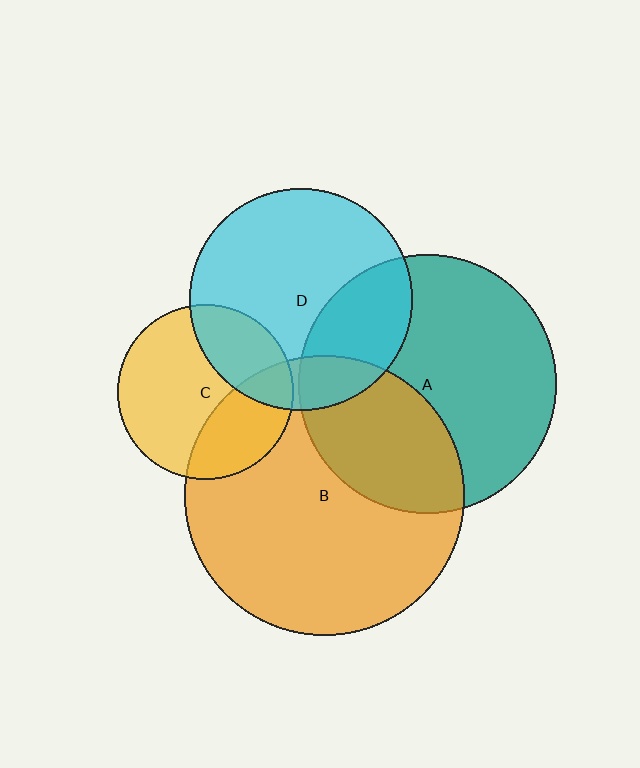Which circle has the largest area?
Circle B (orange).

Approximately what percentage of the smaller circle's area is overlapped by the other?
Approximately 30%.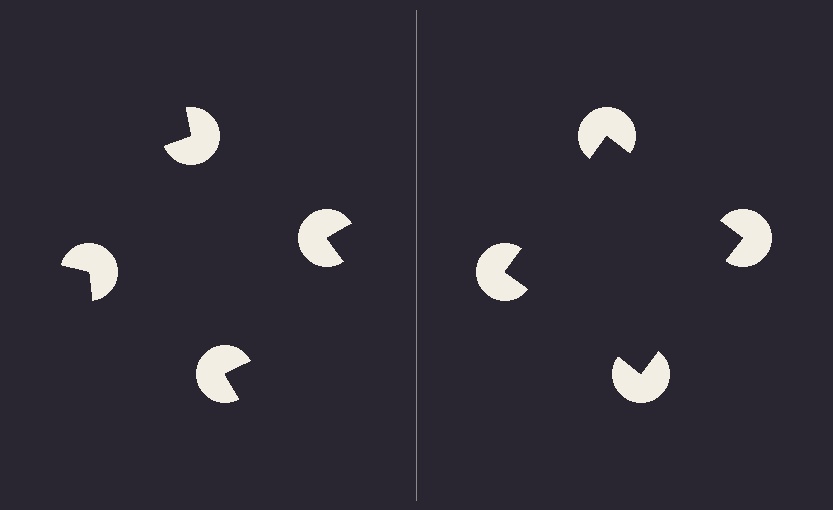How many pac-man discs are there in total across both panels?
8 — 4 on each side.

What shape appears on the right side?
An illusory square.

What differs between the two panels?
The pac-man discs are positioned identically on both sides; only the wedge orientations differ. On the right they align to a square; on the left they are misaligned.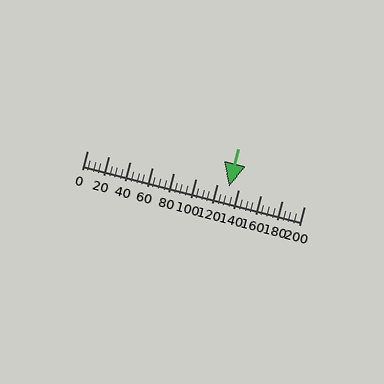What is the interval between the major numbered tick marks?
The major tick marks are spaced 20 units apart.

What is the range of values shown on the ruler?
The ruler shows values from 0 to 200.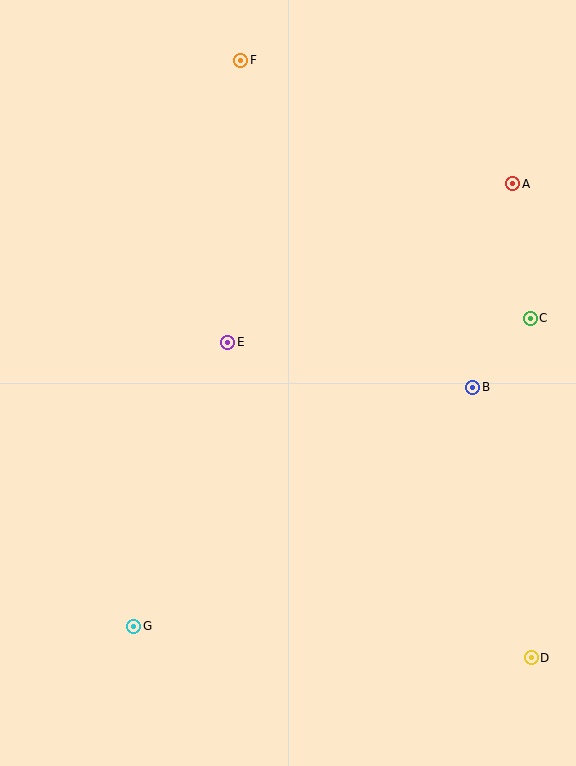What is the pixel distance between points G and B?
The distance between G and B is 415 pixels.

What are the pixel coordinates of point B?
Point B is at (473, 387).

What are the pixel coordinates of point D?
Point D is at (531, 658).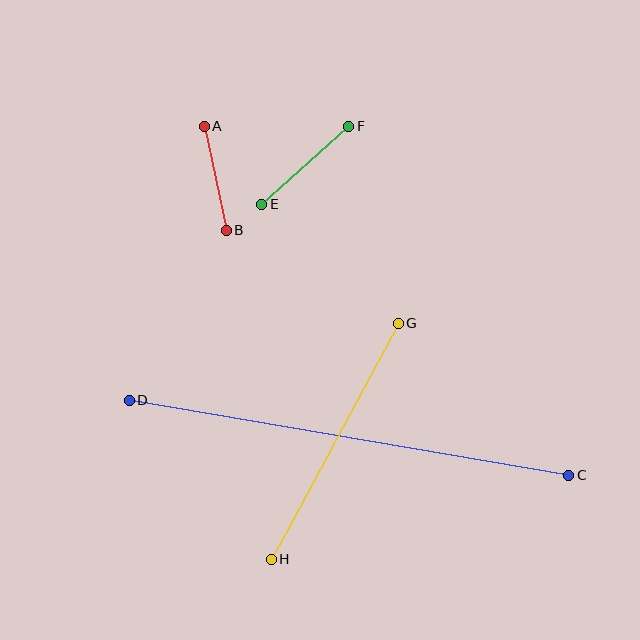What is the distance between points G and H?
The distance is approximately 268 pixels.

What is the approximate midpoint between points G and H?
The midpoint is at approximately (335, 441) pixels.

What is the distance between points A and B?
The distance is approximately 107 pixels.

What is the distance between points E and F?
The distance is approximately 117 pixels.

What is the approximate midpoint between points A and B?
The midpoint is at approximately (215, 178) pixels.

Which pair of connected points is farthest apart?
Points C and D are farthest apart.